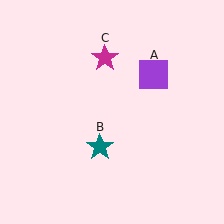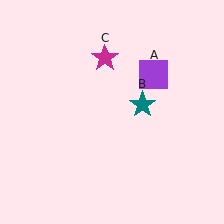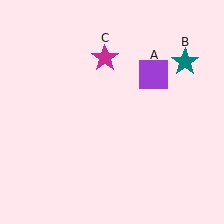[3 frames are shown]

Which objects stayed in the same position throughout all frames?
Purple square (object A) and magenta star (object C) remained stationary.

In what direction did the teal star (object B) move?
The teal star (object B) moved up and to the right.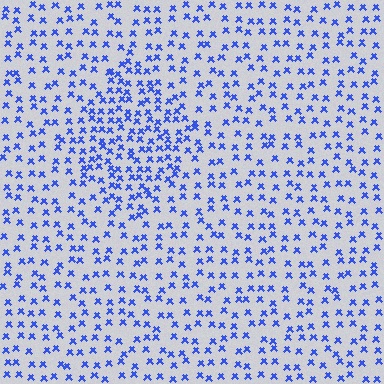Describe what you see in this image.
The image contains small blue elements arranged at two different densities. A diamond-shaped region is visible where the elements are more densely packed than the surrounding area.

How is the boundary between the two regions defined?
The boundary is defined by a change in element density (approximately 1.8x ratio). All elements are the same color, size, and shape.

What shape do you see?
I see a diamond.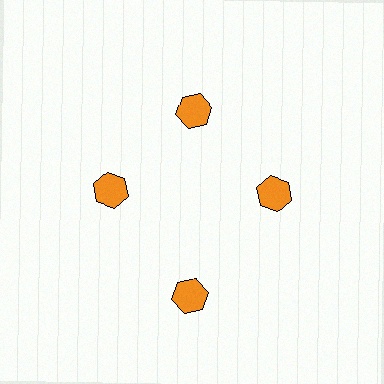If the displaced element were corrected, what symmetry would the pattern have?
It would have 4-fold rotational symmetry — the pattern would map onto itself every 90 degrees.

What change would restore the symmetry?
The symmetry would be restored by moving it inward, back onto the ring so that all 4 hexagons sit at equal angles and equal distance from the center.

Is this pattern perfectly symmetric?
No. The 4 orange hexagons are arranged in a ring, but one element near the 6 o'clock position is pushed outward from the center, breaking the 4-fold rotational symmetry.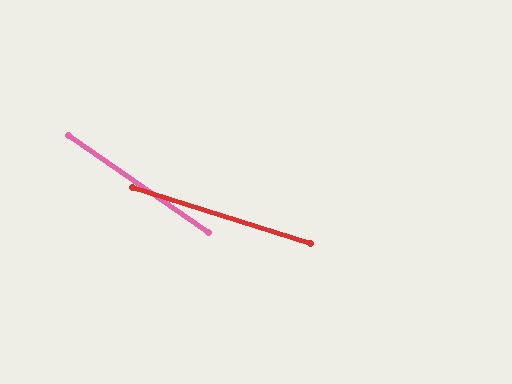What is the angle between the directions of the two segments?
Approximately 17 degrees.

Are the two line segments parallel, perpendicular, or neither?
Neither parallel nor perpendicular — they differ by about 17°.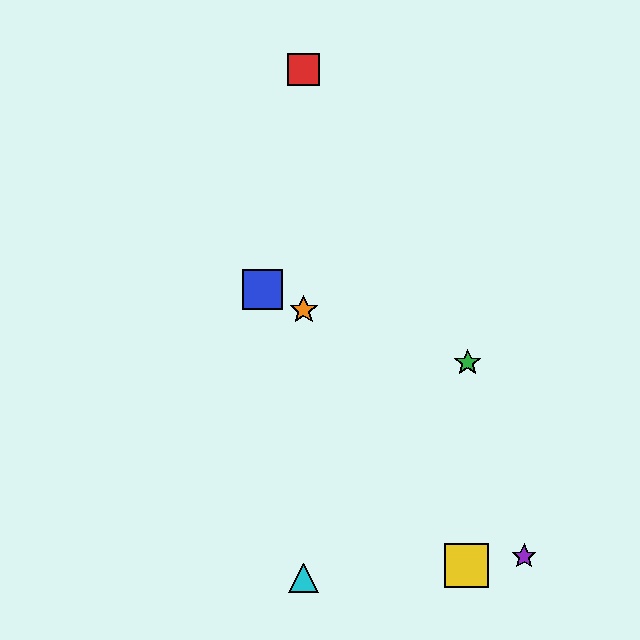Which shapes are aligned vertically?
The red square, the orange star, the cyan triangle are aligned vertically.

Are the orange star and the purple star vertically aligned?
No, the orange star is at x≈304 and the purple star is at x≈524.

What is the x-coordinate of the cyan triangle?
The cyan triangle is at x≈304.